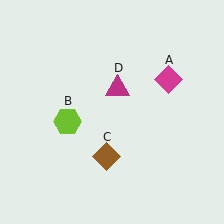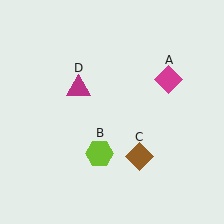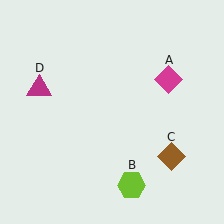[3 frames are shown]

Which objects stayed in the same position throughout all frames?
Magenta diamond (object A) remained stationary.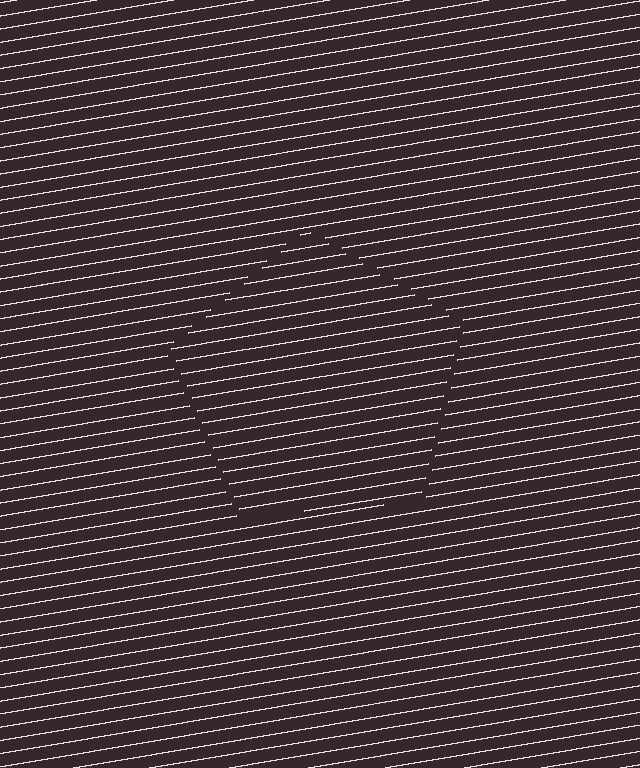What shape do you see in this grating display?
An illusory pentagon. The interior of the shape contains the same grating, shifted by half a period — the contour is defined by the phase discontinuity where line-ends from the inner and outer gratings abut.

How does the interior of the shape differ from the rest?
The interior of the shape contains the same grating, shifted by half a period — the contour is defined by the phase discontinuity where line-ends from the inner and outer gratings abut.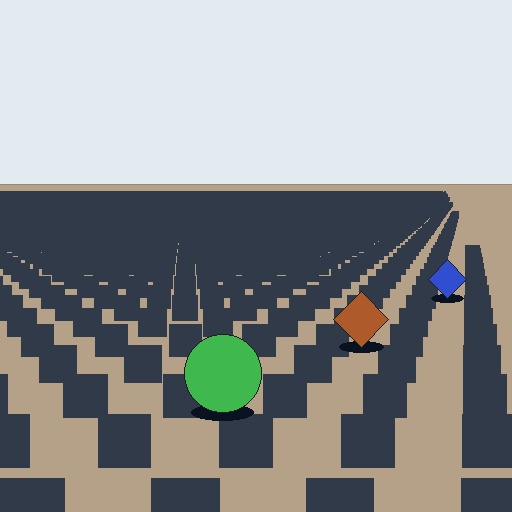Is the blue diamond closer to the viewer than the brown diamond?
No. The brown diamond is closer — you can tell from the texture gradient: the ground texture is coarser near it.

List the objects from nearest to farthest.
From nearest to farthest: the green circle, the brown diamond, the blue diamond.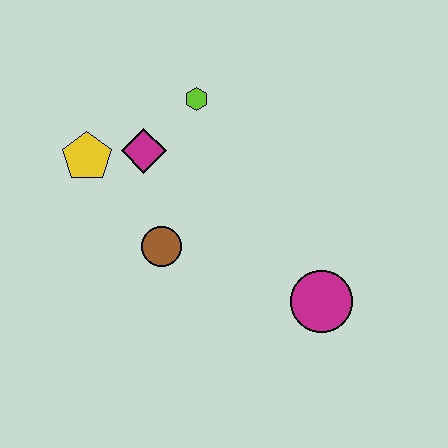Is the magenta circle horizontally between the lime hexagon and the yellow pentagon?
No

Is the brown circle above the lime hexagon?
No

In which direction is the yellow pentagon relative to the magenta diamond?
The yellow pentagon is to the left of the magenta diamond.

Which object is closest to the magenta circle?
The brown circle is closest to the magenta circle.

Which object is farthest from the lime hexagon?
The magenta circle is farthest from the lime hexagon.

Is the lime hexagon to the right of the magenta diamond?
Yes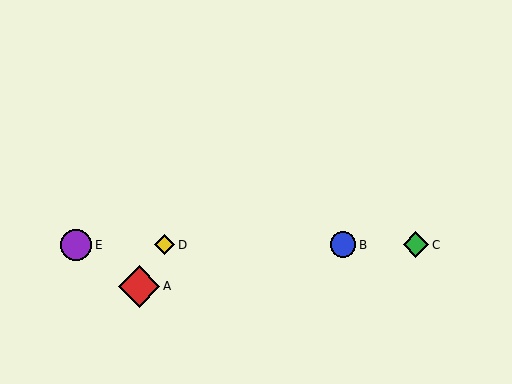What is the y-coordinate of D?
Object D is at y≈245.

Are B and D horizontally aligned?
Yes, both are at y≈245.